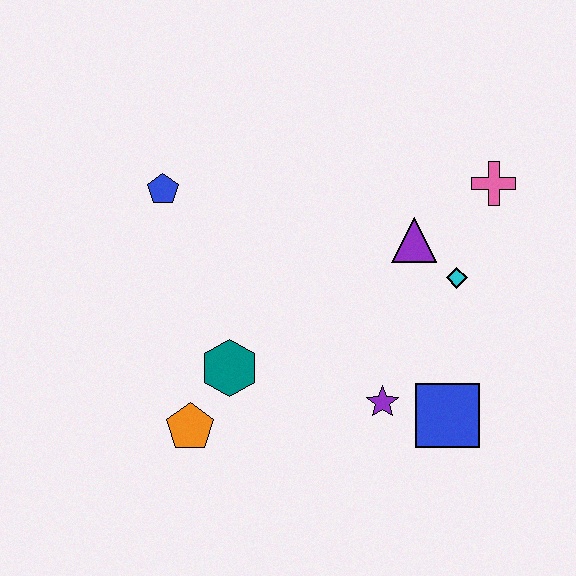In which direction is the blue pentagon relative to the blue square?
The blue pentagon is to the left of the blue square.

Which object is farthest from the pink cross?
The orange pentagon is farthest from the pink cross.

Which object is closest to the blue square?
The purple star is closest to the blue square.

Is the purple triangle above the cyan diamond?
Yes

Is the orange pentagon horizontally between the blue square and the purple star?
No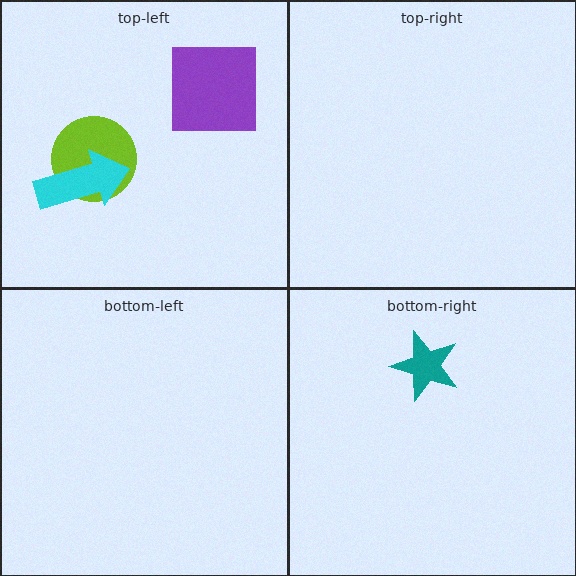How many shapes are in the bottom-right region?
1.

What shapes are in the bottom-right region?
The teal star.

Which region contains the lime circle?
The top-left region.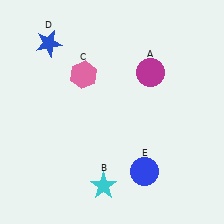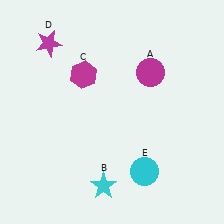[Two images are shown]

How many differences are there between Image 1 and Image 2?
There are 3 differences between the two images.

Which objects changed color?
C changed from pink to magenta. D changed from blue to magenta. E changed from blue to cyan.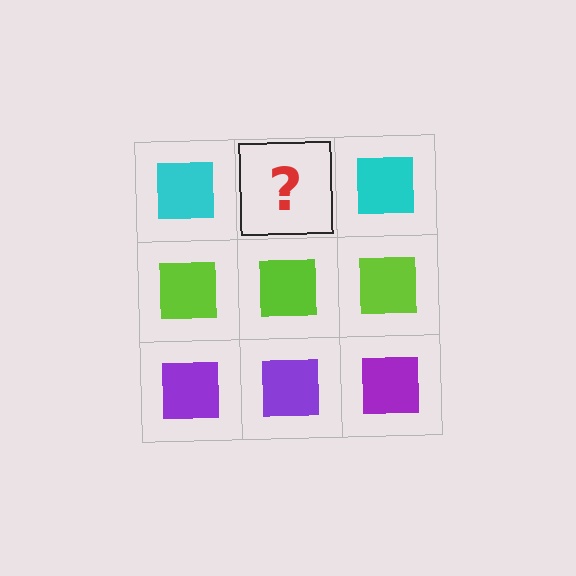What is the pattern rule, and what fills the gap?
The rule is that each row has a consistent color. The gap should be filled with a cyan square.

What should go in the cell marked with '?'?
The missing cell should contain a cyan square.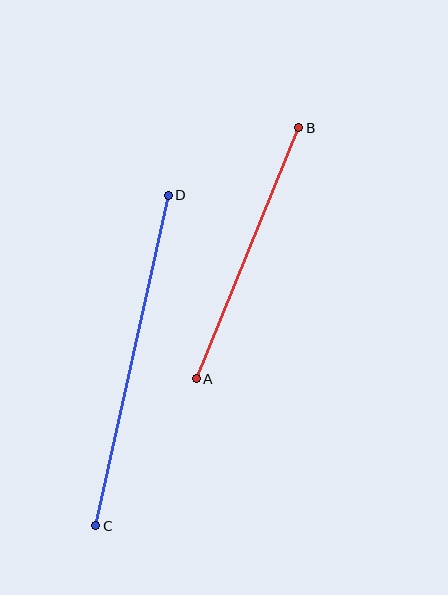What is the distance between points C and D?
The distance is approximately 338 pixels.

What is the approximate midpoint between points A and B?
The midpoint is at approximately (247, 253) pixels.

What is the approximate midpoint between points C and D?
The midpoint is at approximately (132, 361) pixels.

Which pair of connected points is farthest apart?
Points C and D are farthest apart.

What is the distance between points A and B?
The distance is approximately 271 pixels.